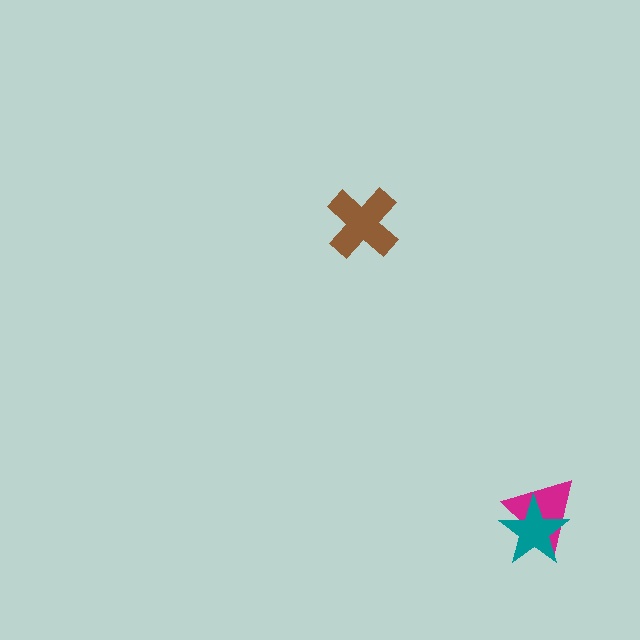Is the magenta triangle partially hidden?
Yes, it is partially covered by another shape.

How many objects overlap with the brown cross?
0 objects overlap with the brown cross.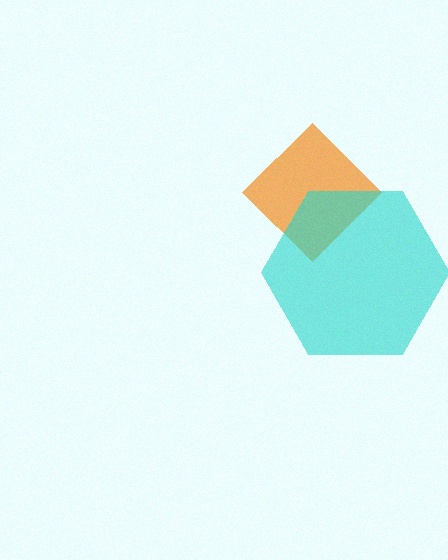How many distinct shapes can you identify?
There are 2 distinct shapes: an orange diamond, a cyan hexagon.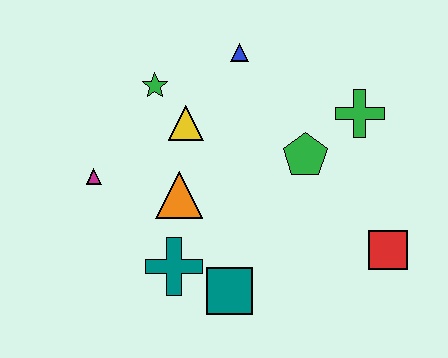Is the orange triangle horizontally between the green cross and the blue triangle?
No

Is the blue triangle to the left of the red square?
Yes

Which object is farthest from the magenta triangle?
The red square is farthest from the magenta triangle.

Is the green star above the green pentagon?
Yes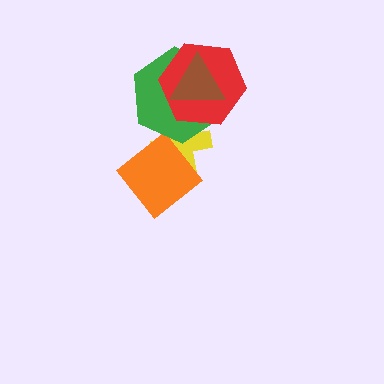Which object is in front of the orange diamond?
The green hexagon is in front of the orange diamond.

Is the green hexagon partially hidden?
Yes, it is partially covered by another shape.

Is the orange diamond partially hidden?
Yes, it is partially covered by another shape.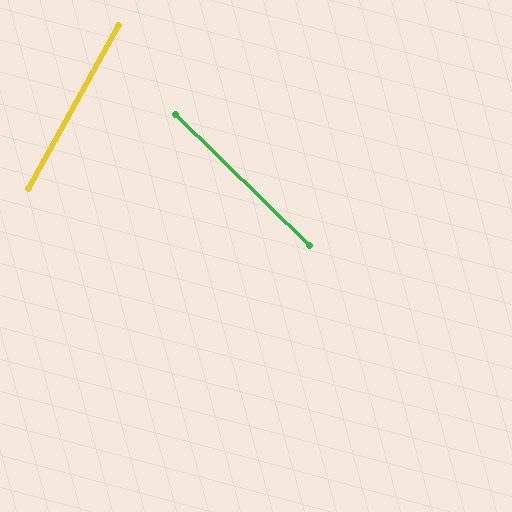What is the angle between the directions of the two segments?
Approximately 75 degrees.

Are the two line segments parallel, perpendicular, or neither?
Neither parallel nor perpendicular — they differ by about 75°.